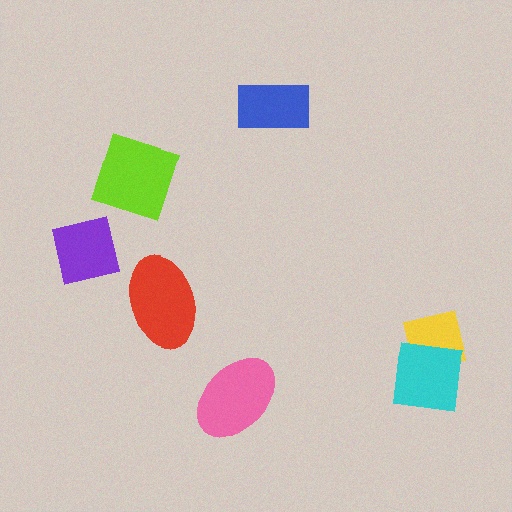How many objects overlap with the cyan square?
1 object overlaps with the cyan square.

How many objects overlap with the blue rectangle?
0 objects overlap with the blue rectangle.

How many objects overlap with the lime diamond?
0 objects overlap with the lime diamond.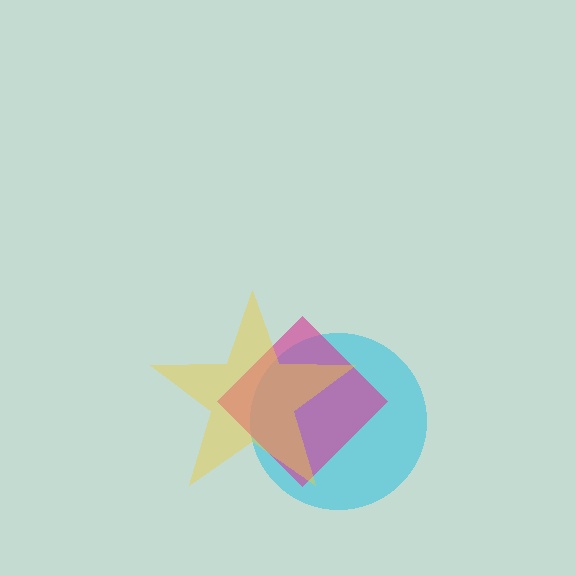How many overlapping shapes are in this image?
There are 3 overlapping shapes in the image.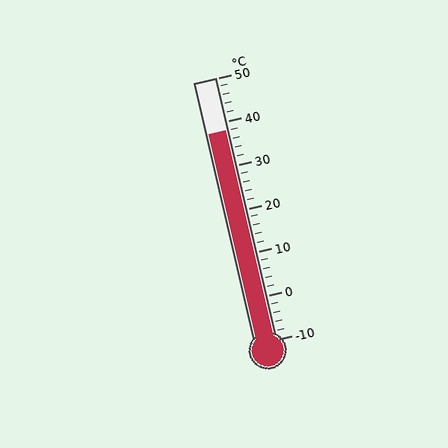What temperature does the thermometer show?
The thermometer shows approximately 38°C.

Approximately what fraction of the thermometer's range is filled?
The thermometer is filled to approximately 80% of its range.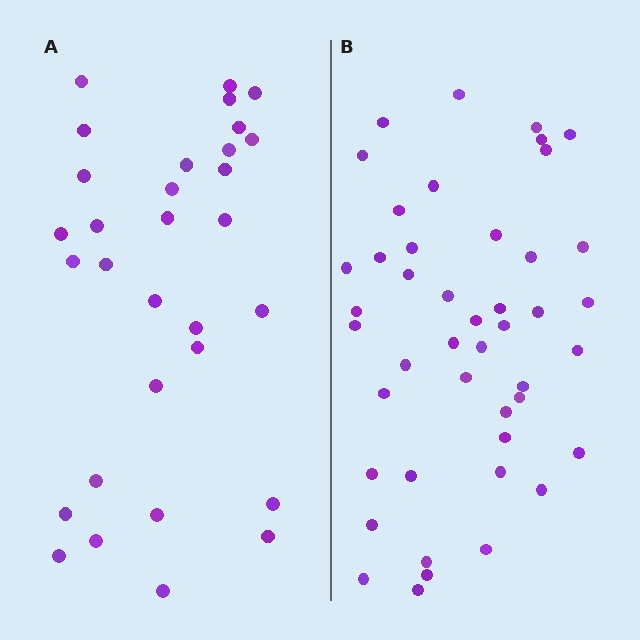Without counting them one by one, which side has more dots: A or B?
Region B (the right region) has more dots.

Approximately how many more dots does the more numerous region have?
Region B has approximately 15 more dots than region A.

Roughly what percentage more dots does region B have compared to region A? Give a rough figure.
About 45% more.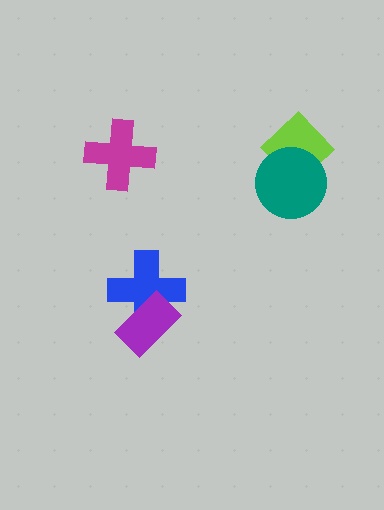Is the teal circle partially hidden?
No, no other shape covers it.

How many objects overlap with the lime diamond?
1 object overlaps with the lime diamond.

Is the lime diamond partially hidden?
Yes, it is partially covered by another shape.